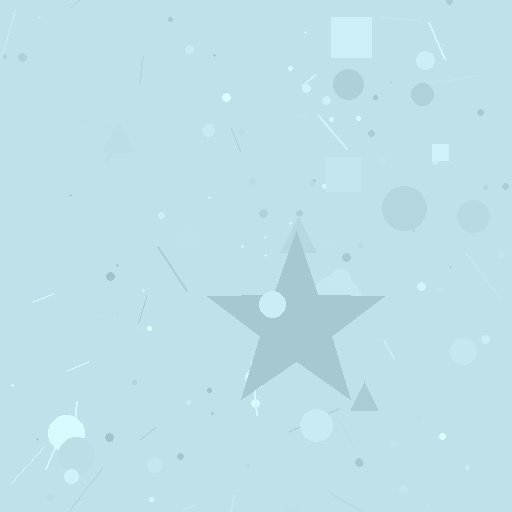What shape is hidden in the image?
A star is hidden in the image.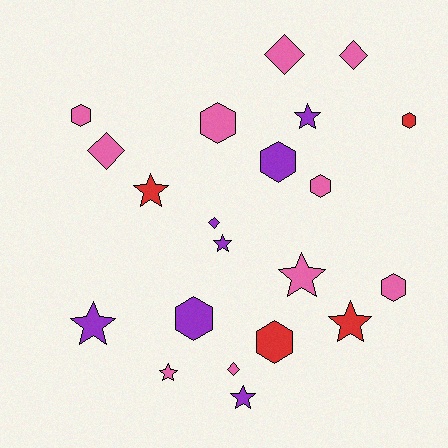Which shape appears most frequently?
Hexagon, with 8 objects.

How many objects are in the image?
There are 21 objects.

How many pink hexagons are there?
There are 4 pink hexagons.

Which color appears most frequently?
Pink, with 10 objects.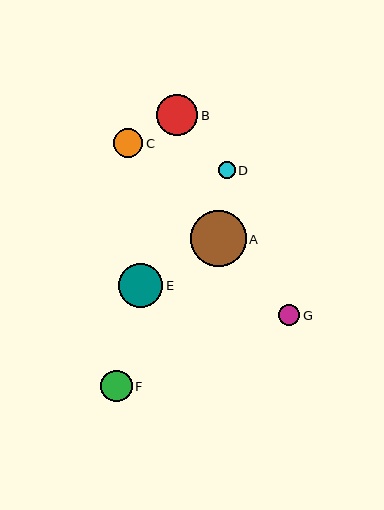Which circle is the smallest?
Circle D is the smallest with a size of approximately 17 pixels.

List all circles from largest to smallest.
From largest to smallest: A, E, B, F, C, G, D.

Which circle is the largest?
Circle A is the largest with a size of approximately 56 pixels.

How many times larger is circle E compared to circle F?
Circle E is approximately 1.4 times the size of circle F.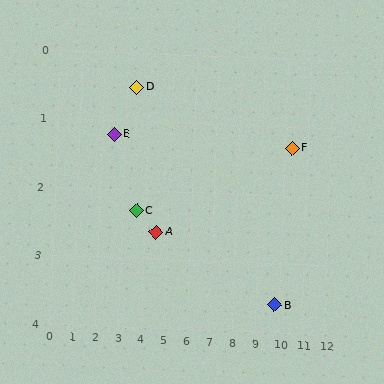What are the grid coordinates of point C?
Point C is at approximately (3.6, 2.3).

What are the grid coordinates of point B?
Point B is at approximately (9.8, 3.6).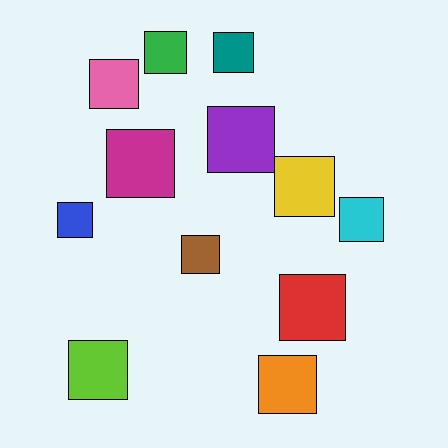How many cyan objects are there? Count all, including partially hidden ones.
There is 1 cyan object.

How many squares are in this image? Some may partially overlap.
There are 12 squares.